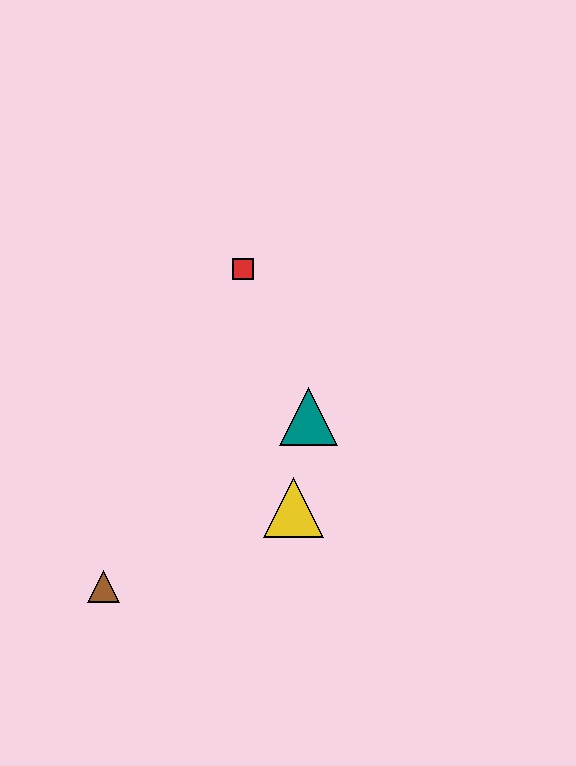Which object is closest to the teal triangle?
The yellow triangle is closest to the teal triangle.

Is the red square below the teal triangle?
No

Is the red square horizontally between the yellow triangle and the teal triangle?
No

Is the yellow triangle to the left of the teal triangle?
Yes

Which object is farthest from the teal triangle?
The brown triangle is farthest from the teal triangle.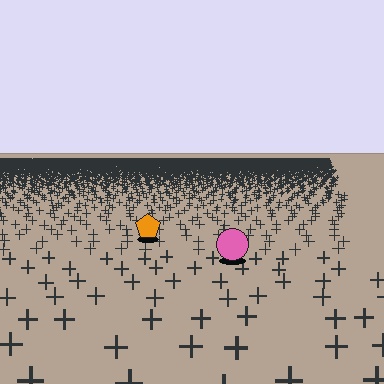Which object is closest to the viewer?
The pink circle is closest. The texture marks near it are larger and more spread out.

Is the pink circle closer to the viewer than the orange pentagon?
Yes. The pink circle is closer — you can tell from the texture gradient: the ground texture is coarser near it.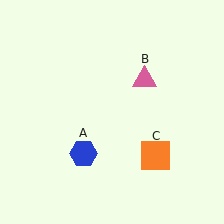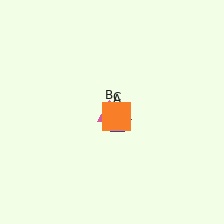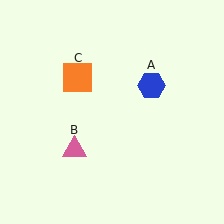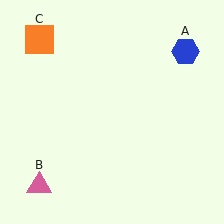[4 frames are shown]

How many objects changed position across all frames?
3 objects changed position: blue hexagon (object A), pink triangle (object B), orange square (object C).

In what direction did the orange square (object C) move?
The orange square (object C) moved up and to the left.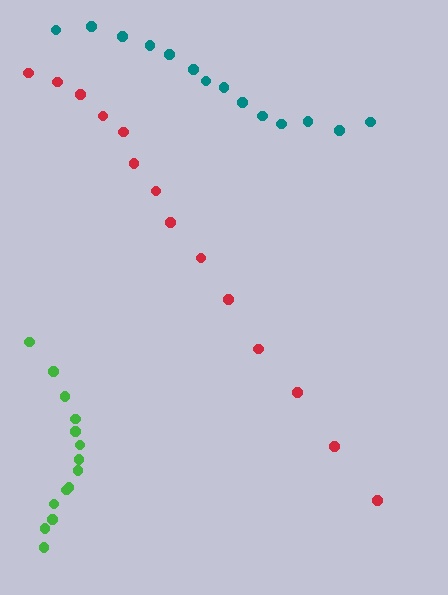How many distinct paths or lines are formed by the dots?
There are 3 distinct paths.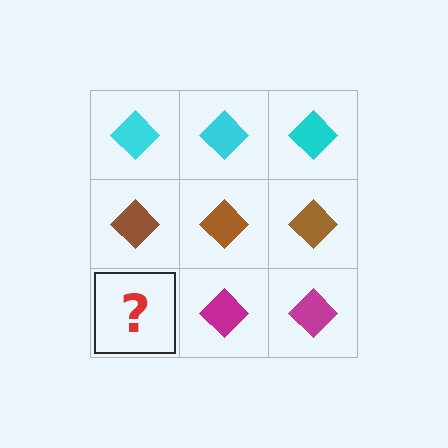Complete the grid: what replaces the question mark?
The question mark should be replaced with a magenta diamond.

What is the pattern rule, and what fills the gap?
The rule is that each row has a consistent color. The gap should be filled with a magenta diamond.